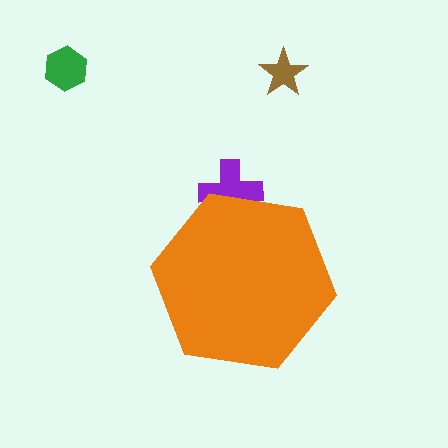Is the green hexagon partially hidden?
No, the green hexagon is fully visible.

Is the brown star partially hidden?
No, the brown star is fully visible.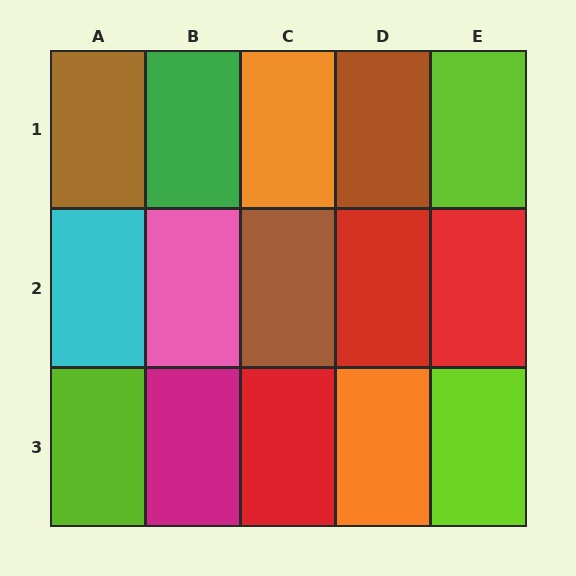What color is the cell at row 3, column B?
Magenta.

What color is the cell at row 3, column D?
Orange.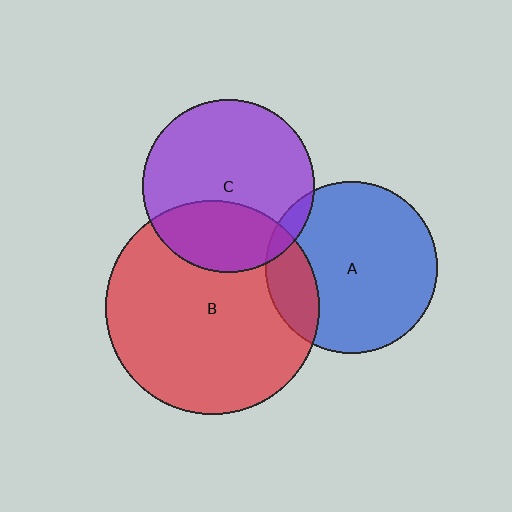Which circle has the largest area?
Circle B (red).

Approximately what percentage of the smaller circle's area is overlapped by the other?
Approximately 5%.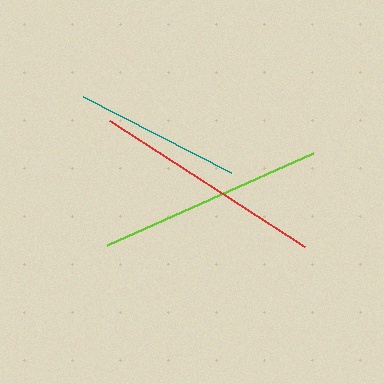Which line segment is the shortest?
The teal line is the shortest at approximately 166 pixels.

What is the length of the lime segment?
The lime segment is approximately 226 pixels long.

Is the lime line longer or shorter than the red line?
The red line is longer than the lime line.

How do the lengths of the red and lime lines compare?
The red and lime lines are approximately the same length.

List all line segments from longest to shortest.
From longest to shortest: red, lime, teal.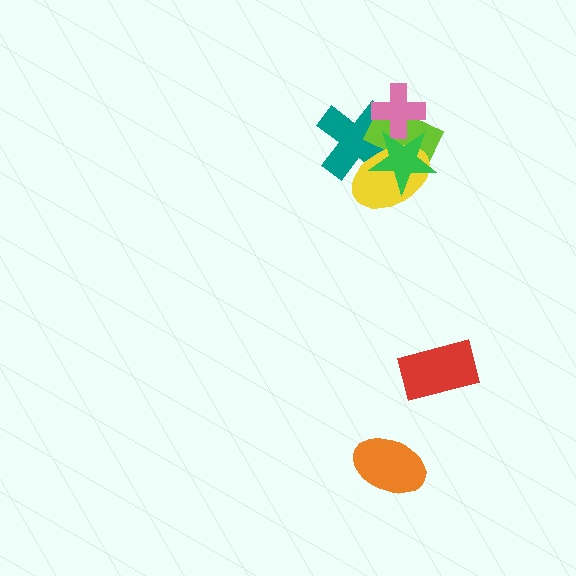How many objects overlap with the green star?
4 objects overlap with the green star.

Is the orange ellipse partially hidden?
No, no other shape covers it.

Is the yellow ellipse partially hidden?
Yes, it is partially covered by another shape.